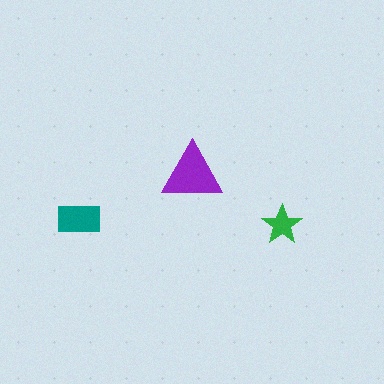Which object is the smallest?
The green star.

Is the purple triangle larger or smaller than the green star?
Larger.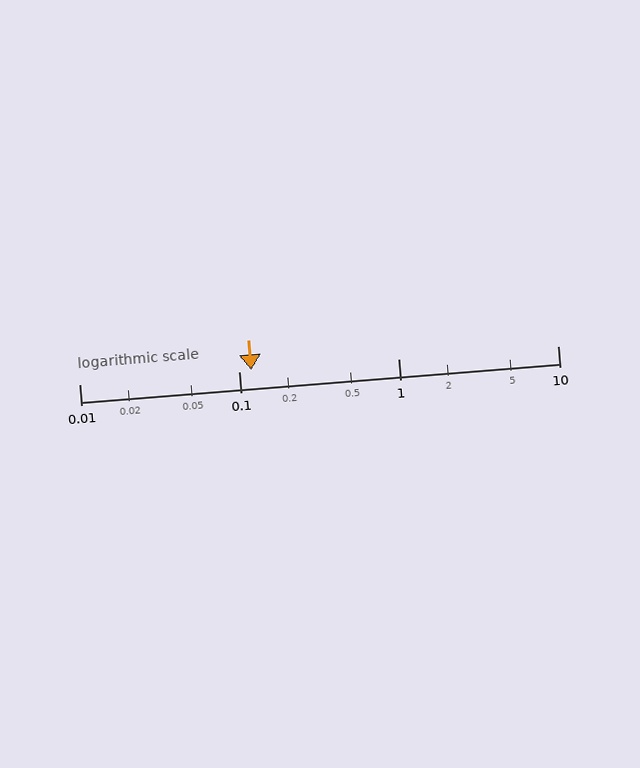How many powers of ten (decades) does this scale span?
The scale spans 3 decades, from 0.01 to 10.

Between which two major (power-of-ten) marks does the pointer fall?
The pointer is between 0.1 and 1.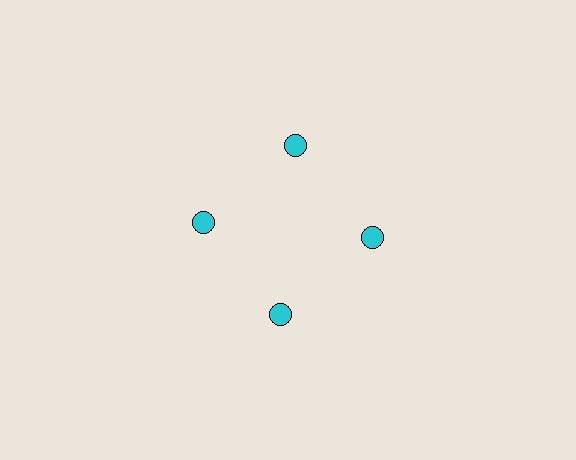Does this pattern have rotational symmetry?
Yes, this pattern has 4-fold rotational symmetry. It looks the same after rotating 90 degrees around the center.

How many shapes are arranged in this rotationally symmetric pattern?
There are 4 shapes, arranged in 4 groups of 1.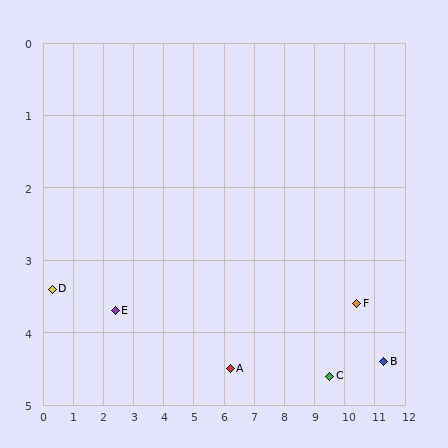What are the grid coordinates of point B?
Point B is at approximately (11.3, 4.4).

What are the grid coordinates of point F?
Point F is at approximately (10.4, 3.6).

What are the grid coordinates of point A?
Point A is at approximately (6.2, 4.5).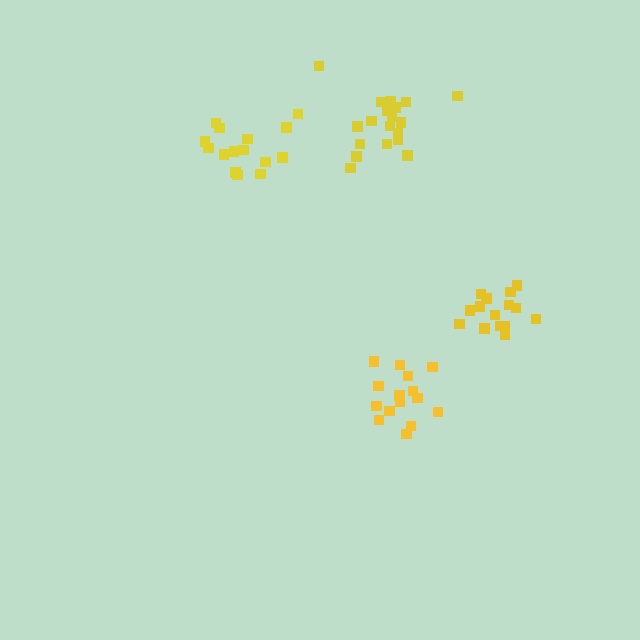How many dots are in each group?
Group 1: 15 dots, Group 2: 15 dots, Group 3: 19 dots, Group 4: 15 dots (64 total).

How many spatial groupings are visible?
There are 4 spatial groupings.